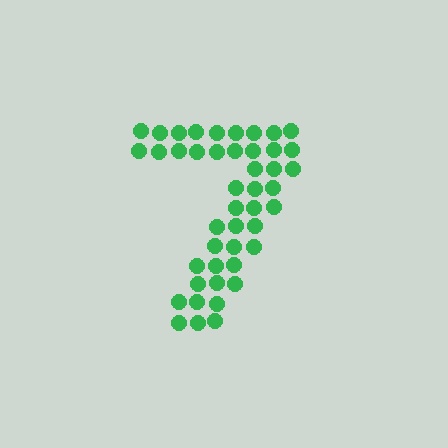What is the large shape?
The large shape is the digit 7.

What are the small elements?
The small elements are circles.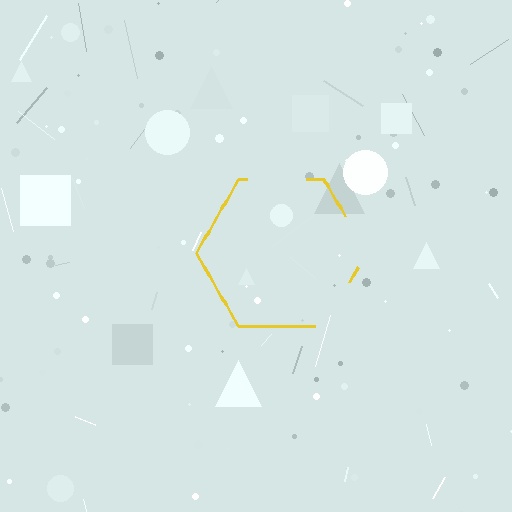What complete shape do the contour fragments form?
The contour fragments form a hexagon.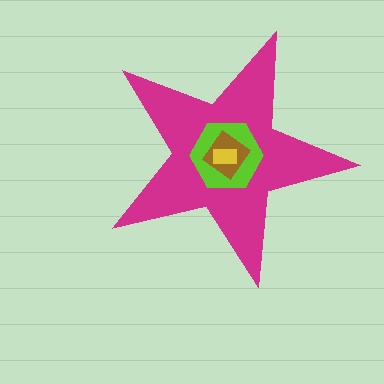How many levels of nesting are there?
4.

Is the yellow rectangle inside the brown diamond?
Yes.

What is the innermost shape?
The yellow rectangle.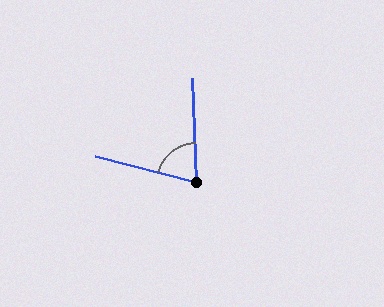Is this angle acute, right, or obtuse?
It is acute.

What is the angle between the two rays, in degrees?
Approximately 73 degrees.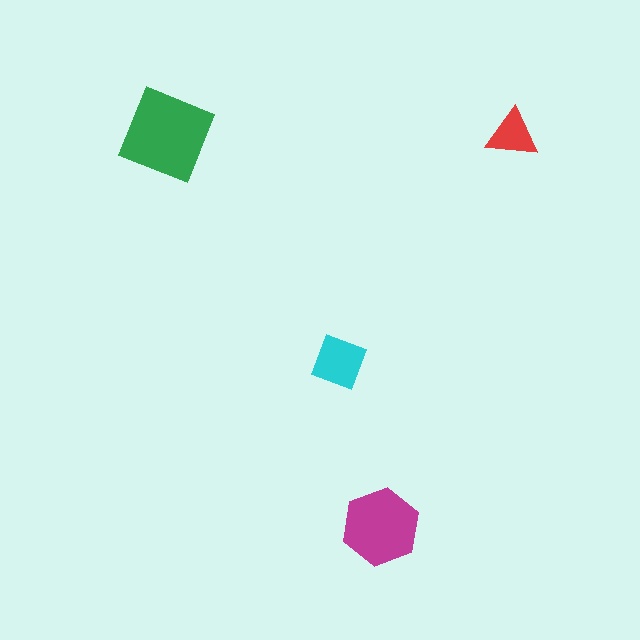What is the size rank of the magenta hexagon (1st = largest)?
2nd.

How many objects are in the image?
There are 4 objects in the image.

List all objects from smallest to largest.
The red triangle, the cyan diamond, the magenta hexagon, the green square.